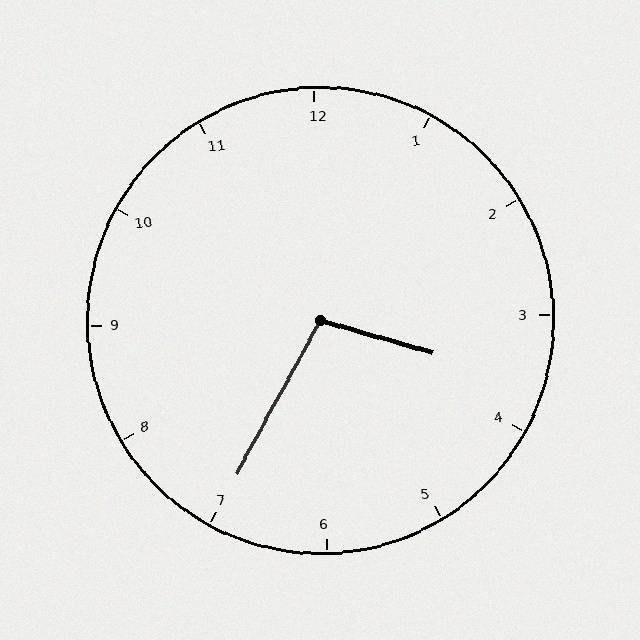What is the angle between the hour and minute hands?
Approximately 102 degrees.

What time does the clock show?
3:35.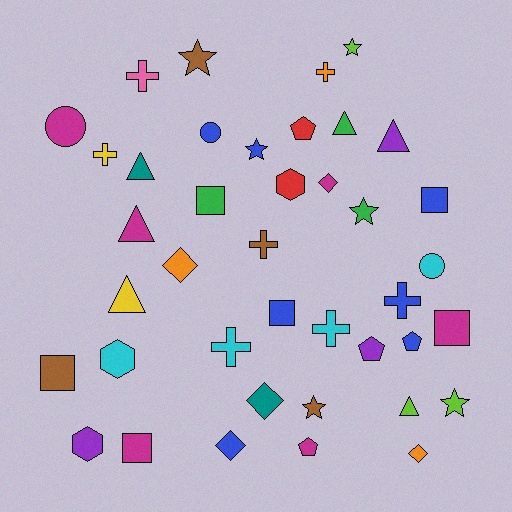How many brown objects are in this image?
There are 4 brown objects.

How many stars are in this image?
There are 6 stars.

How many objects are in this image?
There are 40 objects.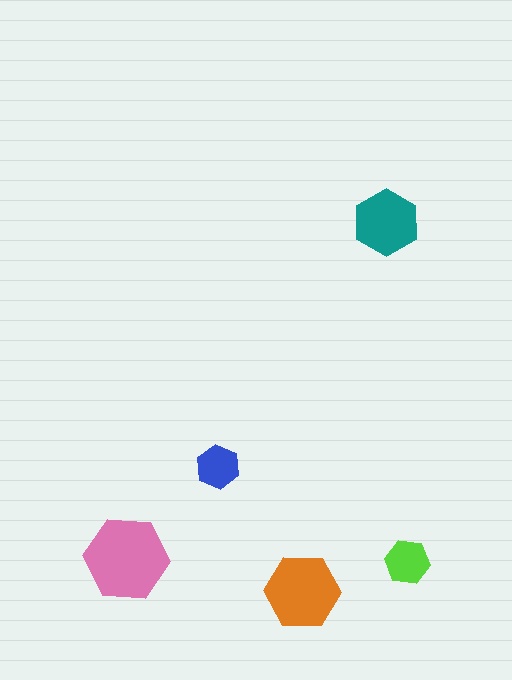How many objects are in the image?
There are 5 objects in the image.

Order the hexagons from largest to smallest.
the pink one, the orange one, the teal one, the lime one, the blue one.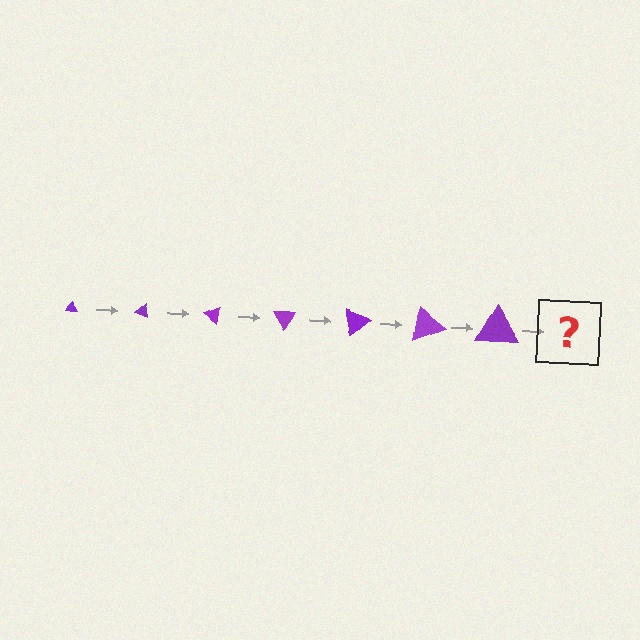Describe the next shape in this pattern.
It should be a triangle, larger than the previous one and rotated 140 degrees from the start.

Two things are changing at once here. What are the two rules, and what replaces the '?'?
The two rules are that the triangle grows larger each step and it rotates 20 degrees each step. The '?' should be a triangle, larger than the previous one and rotated 140 degrees from the start.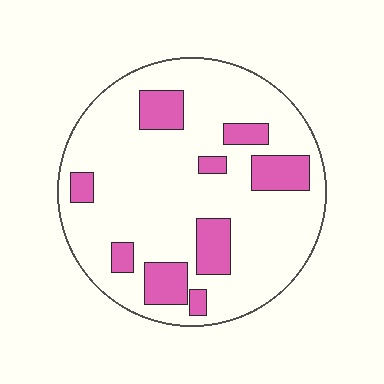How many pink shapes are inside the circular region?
9.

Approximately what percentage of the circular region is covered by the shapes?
Approximately 20%.